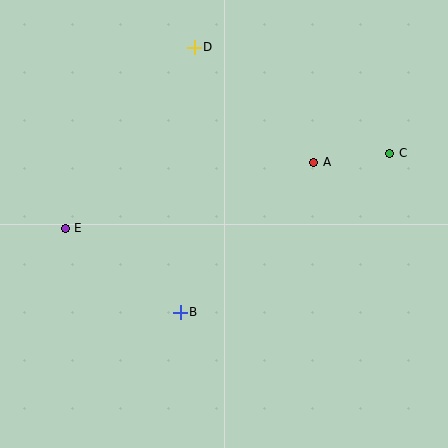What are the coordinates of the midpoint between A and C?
The midpoint between A and C is at (352, 158).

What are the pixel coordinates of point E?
Point E is at (65, 228).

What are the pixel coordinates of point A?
Point A is at (314, 162).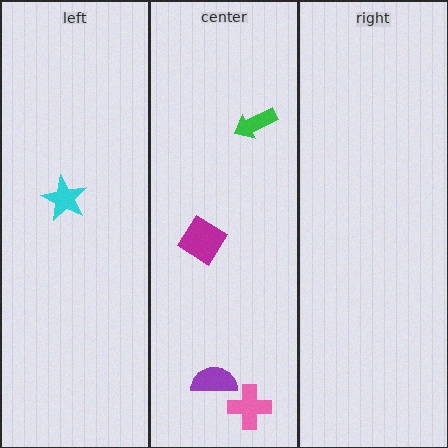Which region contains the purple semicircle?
The center region.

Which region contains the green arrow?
The center region.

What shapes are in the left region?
The cyan star.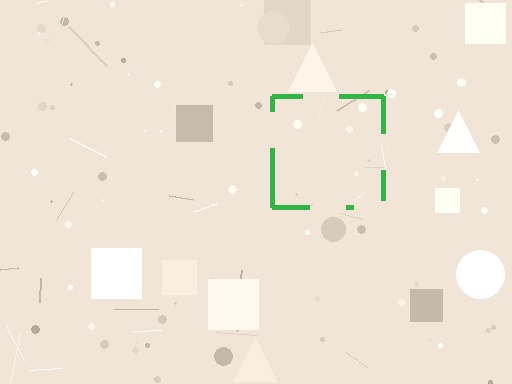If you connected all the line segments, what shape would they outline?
They would outline a square.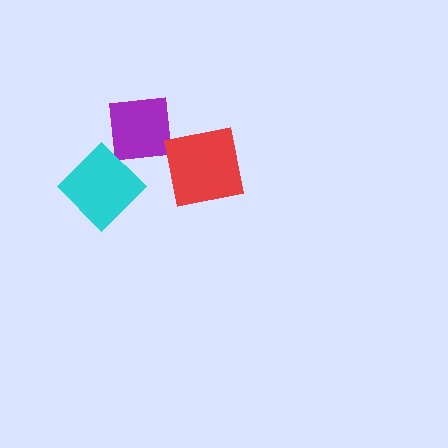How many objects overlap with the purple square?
2 objects overlap with the purple square.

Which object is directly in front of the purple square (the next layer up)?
The cyan diamond is directly in front of the purple square.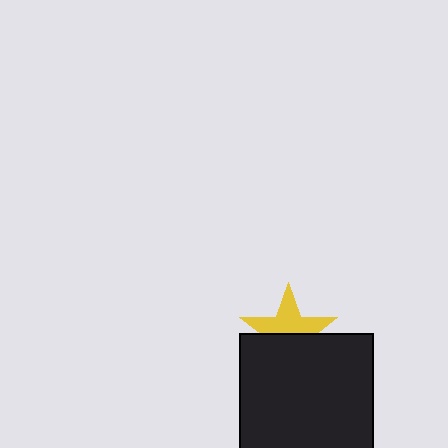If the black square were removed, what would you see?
You would see the complete yellow star.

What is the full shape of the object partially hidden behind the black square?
The partially hidden object is a yellow star.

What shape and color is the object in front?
The object in front is a black square.